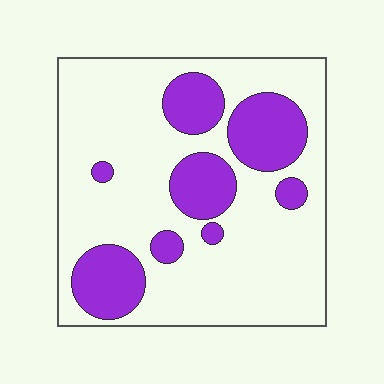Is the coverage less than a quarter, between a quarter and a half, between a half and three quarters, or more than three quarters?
Between a quarter and a half.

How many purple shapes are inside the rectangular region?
8.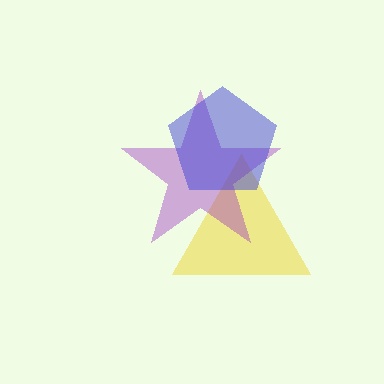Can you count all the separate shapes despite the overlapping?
Yes, there are 3 separate shapes.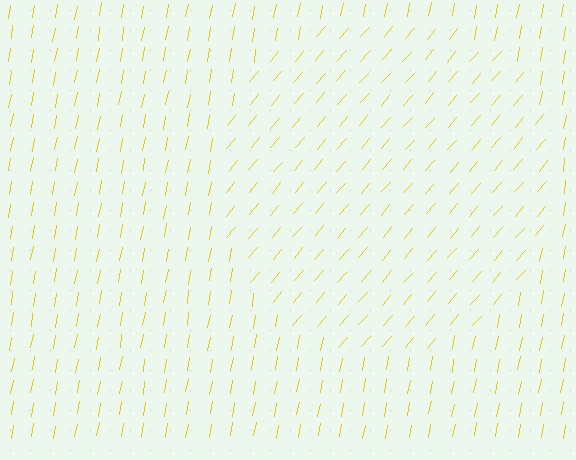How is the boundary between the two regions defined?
The boundary is defined purely by a change in line orientation (approximately 31 degrees difference). All lines are the same color and thickness.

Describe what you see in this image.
The image is filled with small yellow line segments. A circle region in the image has lines oriented differently from the surrounding lines, creating a visible texture boundary.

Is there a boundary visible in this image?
Yes, there is a texture boundary formed by a change in line orientation.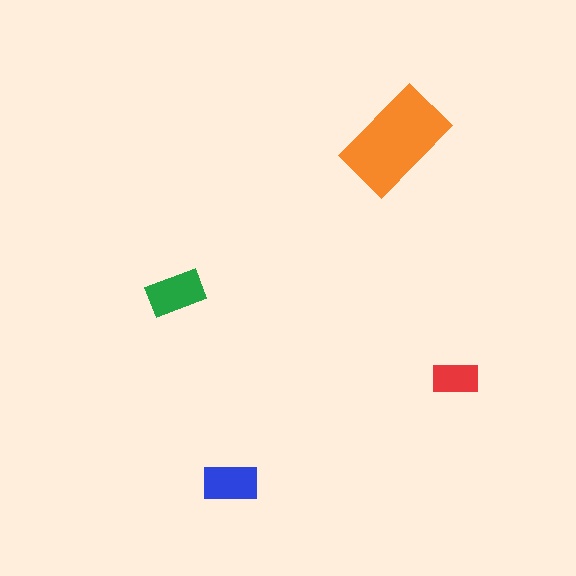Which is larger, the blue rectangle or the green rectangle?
The green one.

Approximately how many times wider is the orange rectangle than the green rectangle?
About 2 times wider.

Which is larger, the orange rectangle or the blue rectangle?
The orange one.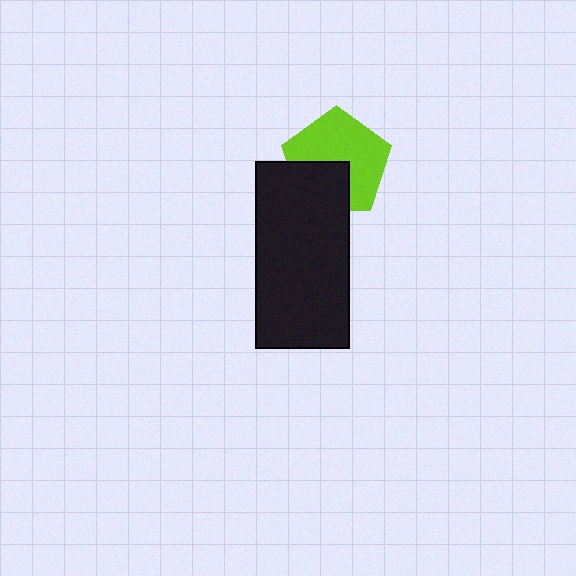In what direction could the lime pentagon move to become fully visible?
The lime pentagon could move up. That would shift it out from behind the black rectangle entirely.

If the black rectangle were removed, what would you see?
You would see the complete lime pentagon.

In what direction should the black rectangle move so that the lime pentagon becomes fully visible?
The black rectangle should move down. That is the shortest direction to clear the overlap and leave the lime pentagon fully visible.